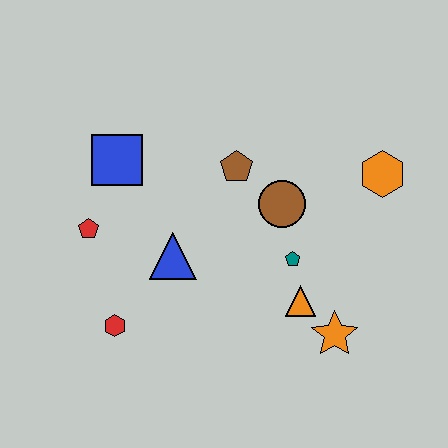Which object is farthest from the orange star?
The blue square is farthest from the orange star.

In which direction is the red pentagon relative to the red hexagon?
The red pentagon is above the red hexagon.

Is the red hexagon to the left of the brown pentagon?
Yes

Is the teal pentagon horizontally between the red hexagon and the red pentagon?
No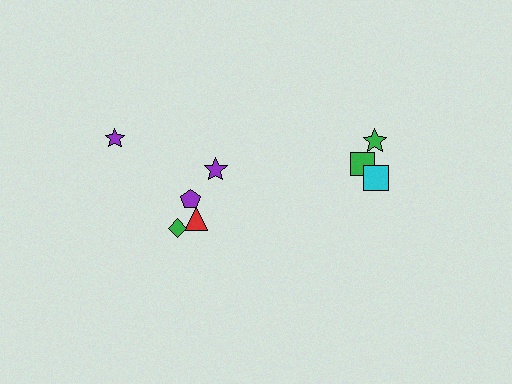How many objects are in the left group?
There are 5 objects.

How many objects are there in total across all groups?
There are 8 objects.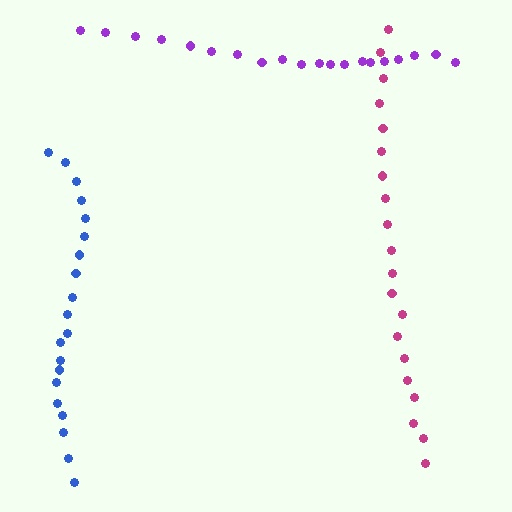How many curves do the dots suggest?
There are 3 distinct paths.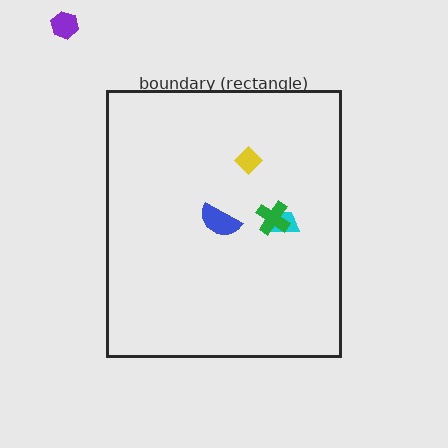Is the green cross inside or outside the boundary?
Inside.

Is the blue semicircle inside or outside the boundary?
Inside.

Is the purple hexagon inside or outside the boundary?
Outside.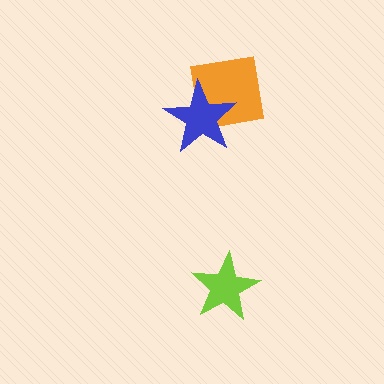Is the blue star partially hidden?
No, no other shape covers it.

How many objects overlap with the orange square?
1 object overlaps with the orange square.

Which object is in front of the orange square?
The blue star is in front of the orange square.